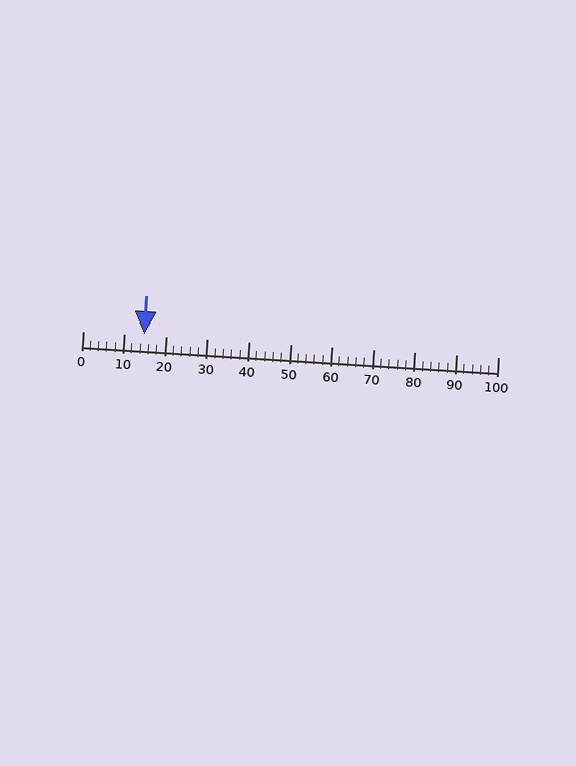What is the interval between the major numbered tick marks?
The major tick marks are spaced 10 units apart.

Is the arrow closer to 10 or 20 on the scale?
The arrow is closer to 10.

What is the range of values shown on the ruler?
The ruler shows values from 0 to 100.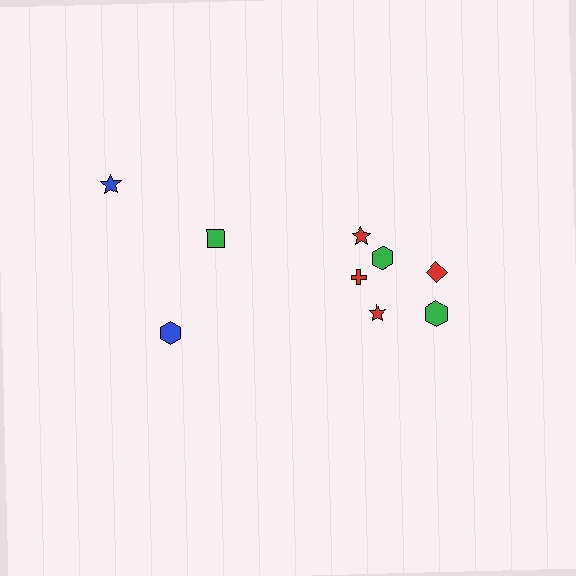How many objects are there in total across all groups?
There are 9 objects.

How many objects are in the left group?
There are 3 objects.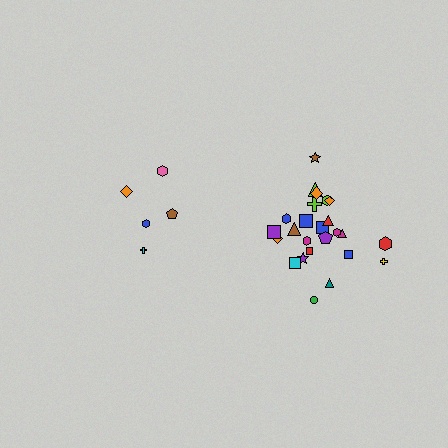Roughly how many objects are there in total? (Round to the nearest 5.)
Roughly 30 objects in total.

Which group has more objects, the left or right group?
The right group.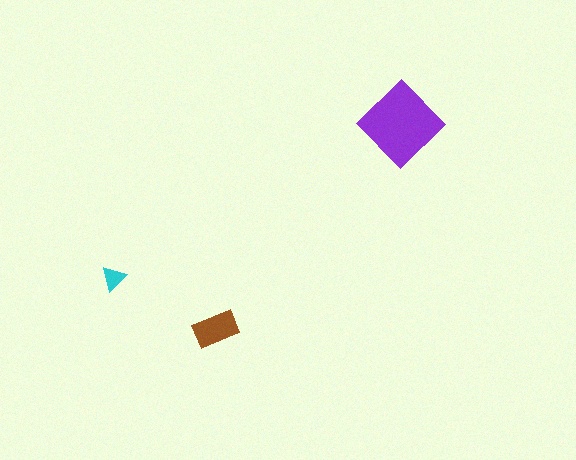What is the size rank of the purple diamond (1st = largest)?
1st.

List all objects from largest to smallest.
The purple diamond, the brown rectangle, the cyan triangle.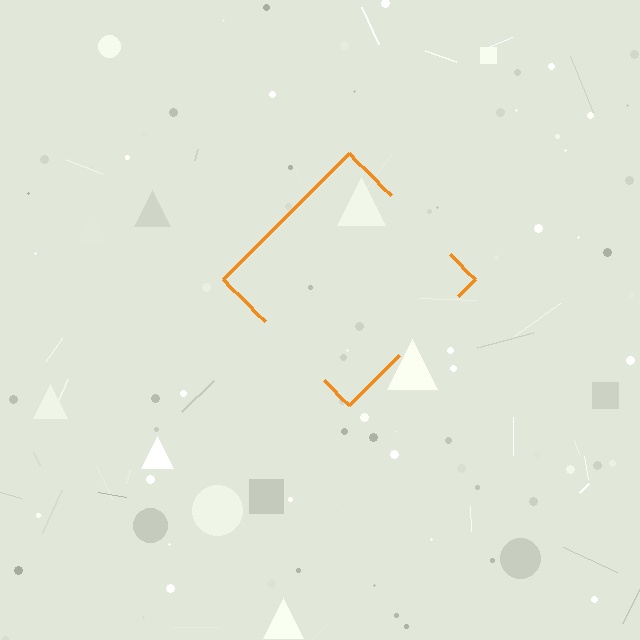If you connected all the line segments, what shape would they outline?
They would outline a diamond.